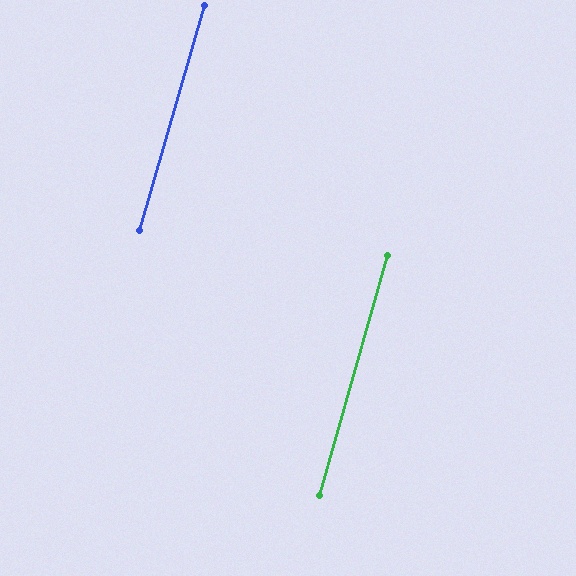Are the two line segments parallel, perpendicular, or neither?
Parallel — their directions differ by only 0.2°.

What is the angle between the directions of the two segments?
Approximately 0 degrees.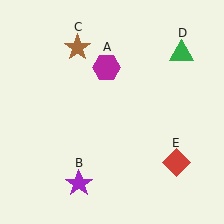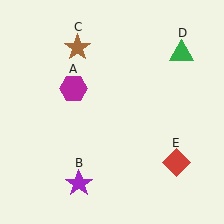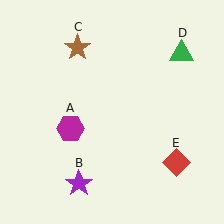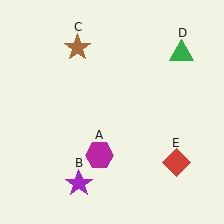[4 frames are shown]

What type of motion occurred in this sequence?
The magenta hexagon (object A) rotated counterclockwise around the center of the scene.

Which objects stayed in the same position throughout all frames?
Purple star (object B) and brown star (object C) and green triangle (object D) and red diamond (object E) remained stationary.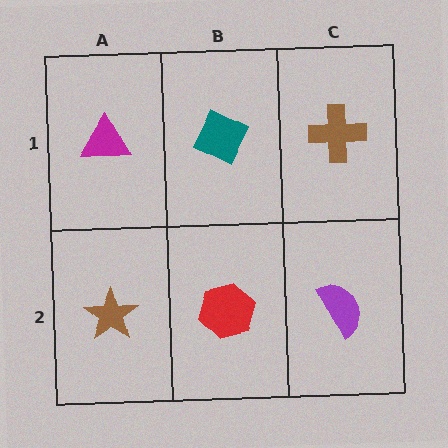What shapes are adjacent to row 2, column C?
A brown cross (row 1, column C), a red hexagon (row 2, column B).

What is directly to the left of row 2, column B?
A brown star.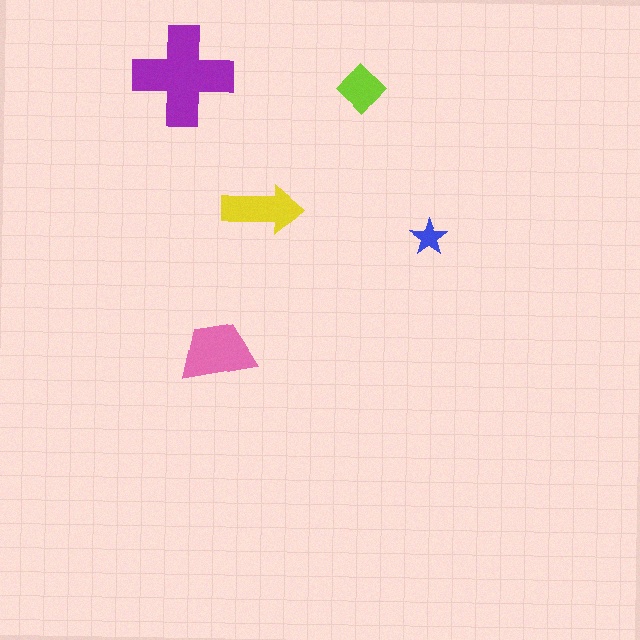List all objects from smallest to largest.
The blue star, the lime diamond, the yellow arrow, the pink trapezoid, the purple cross.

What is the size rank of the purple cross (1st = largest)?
1st.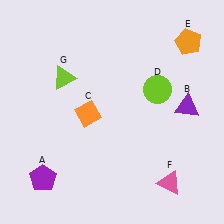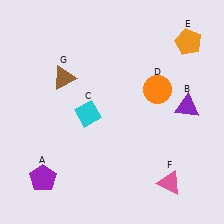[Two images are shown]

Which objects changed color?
C changed from orange to cyan. D changed from lime to orange. G changed from lime to brown.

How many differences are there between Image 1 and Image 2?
There are 3 differences between the two images.